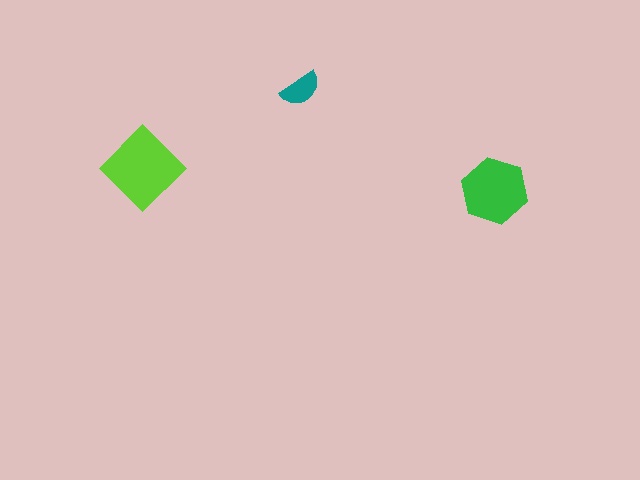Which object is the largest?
The lime diamond.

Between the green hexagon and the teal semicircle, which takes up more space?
The green hexagon.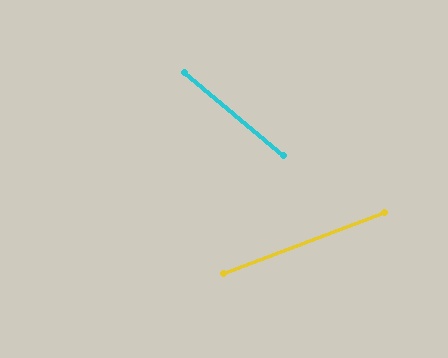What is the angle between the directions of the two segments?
Approximately 61 degrees.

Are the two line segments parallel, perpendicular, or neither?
Neither parallel nor perpendicular — they differ by about 61°.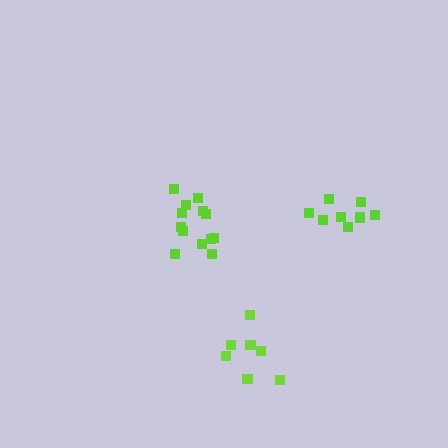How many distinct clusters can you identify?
There are 3 distinct clusters.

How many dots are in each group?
Group 1: 13 dots, Group 2: 8 dots, Group 3: 8 dots (29 total).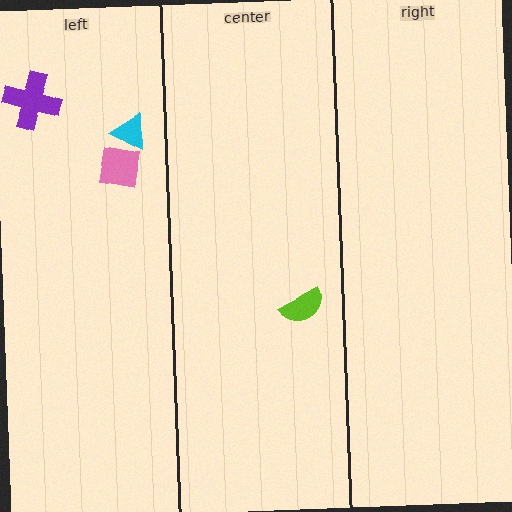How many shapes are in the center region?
1.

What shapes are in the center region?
The lime semicircle.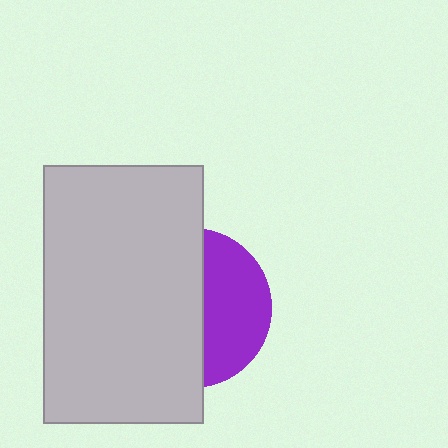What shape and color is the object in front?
The object in front is a light gray rectangle.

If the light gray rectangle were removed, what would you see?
You would see the complete purple circle.